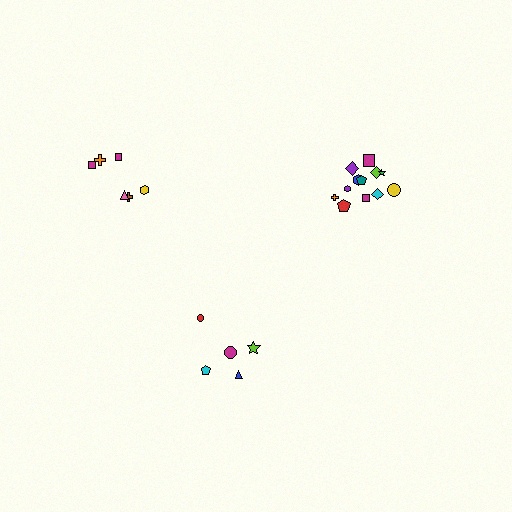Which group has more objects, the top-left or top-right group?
The top-right group.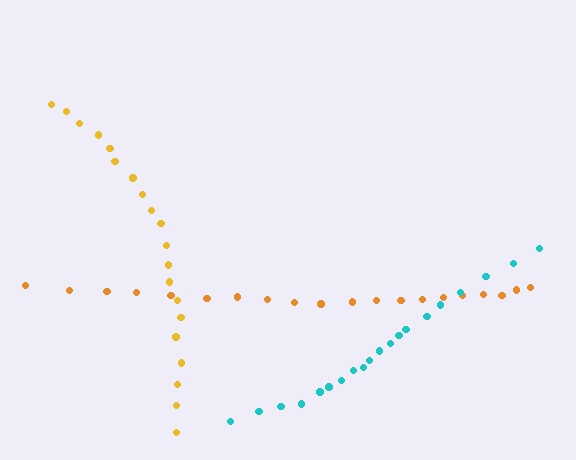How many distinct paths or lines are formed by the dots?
There are 3 distinct paths.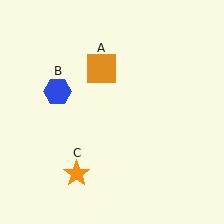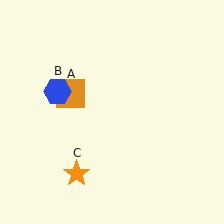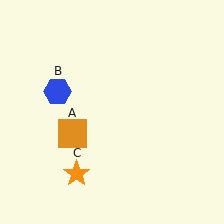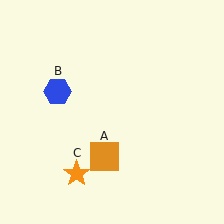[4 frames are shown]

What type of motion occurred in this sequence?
The orange square (object A) rotated counterclockwise around the center of the scene.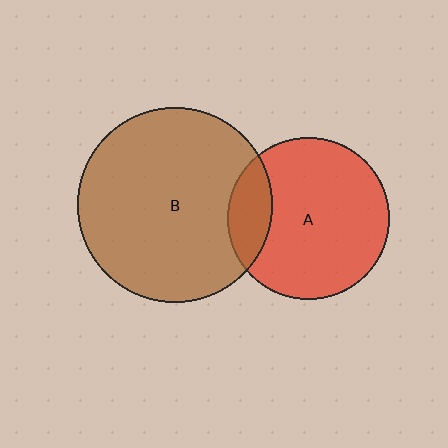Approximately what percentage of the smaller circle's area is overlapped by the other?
Approximately 15%.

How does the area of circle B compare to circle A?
Approximately 1.4 times.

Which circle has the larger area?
Circle B (brown).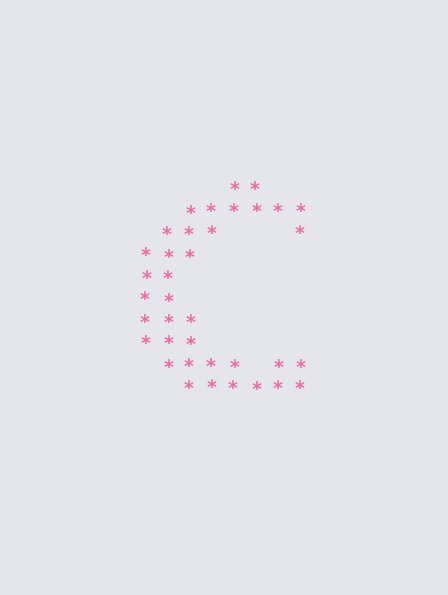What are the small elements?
The small elements are asterisks.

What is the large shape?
The large shape is the letter C.